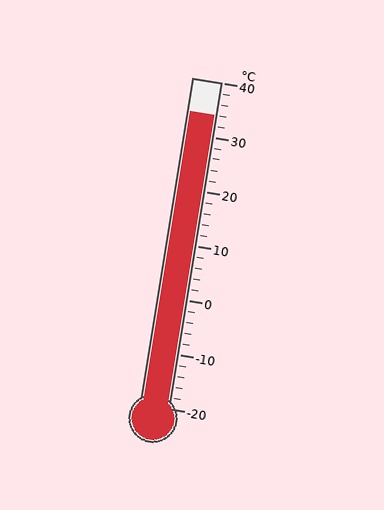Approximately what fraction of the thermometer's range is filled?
The thermometer is filled to approximately 90% of its range.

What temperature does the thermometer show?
The thermometer shows approximately 34°C.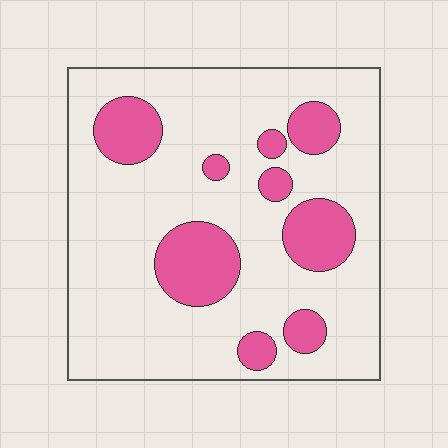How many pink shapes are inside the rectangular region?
9.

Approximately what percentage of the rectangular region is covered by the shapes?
Approximately 20%.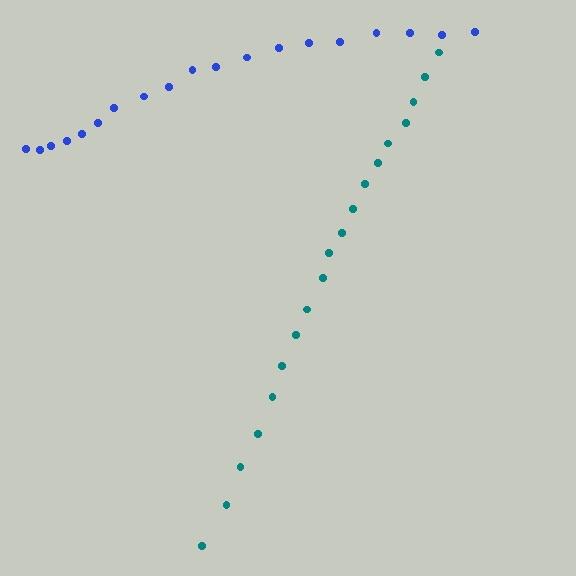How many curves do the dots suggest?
There are 2 distinct paths.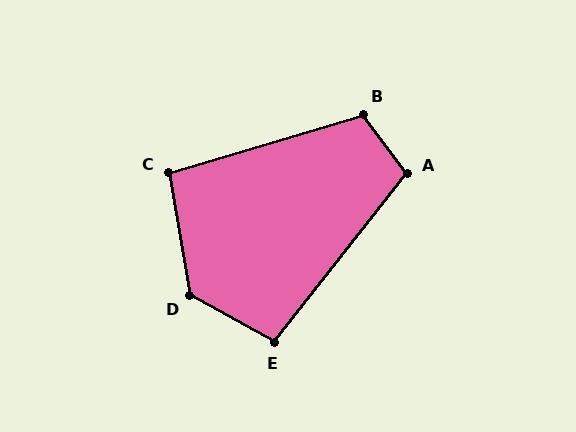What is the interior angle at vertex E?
Approximately 100 degrees (obtuse).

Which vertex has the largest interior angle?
D, at approximately 128 degrees.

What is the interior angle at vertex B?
Approximately 110 degrees (obtuse).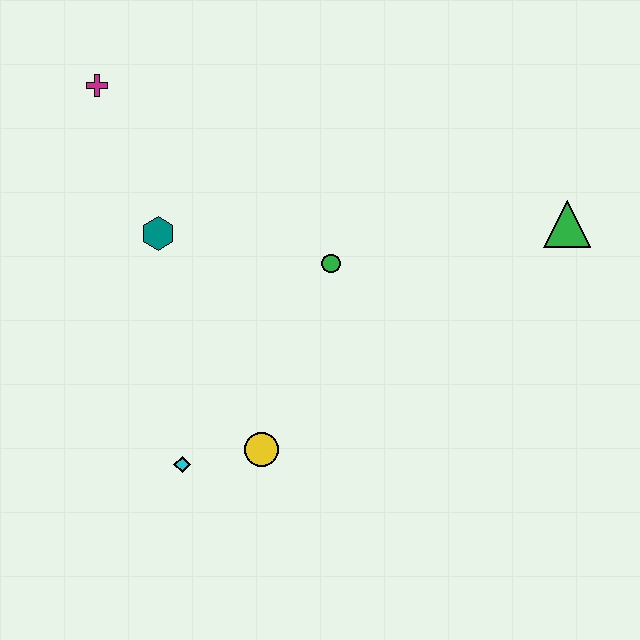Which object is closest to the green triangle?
The green circle is closest to the green triangle.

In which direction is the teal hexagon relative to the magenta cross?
The teal hexagon is below the magenta cross.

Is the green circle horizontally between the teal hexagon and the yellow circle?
No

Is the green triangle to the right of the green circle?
Yes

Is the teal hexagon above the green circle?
Yes